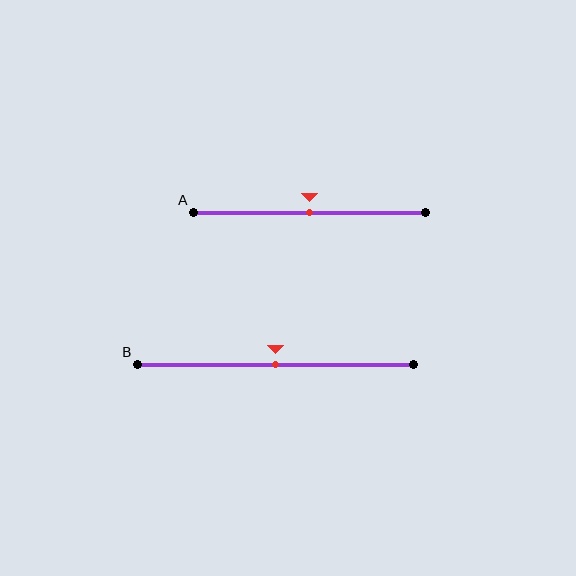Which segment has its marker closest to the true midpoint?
Segment A has its marker closest to the true midpoint.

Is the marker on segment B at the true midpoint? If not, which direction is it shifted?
Yes, the marker on segment B is at the true midpoint.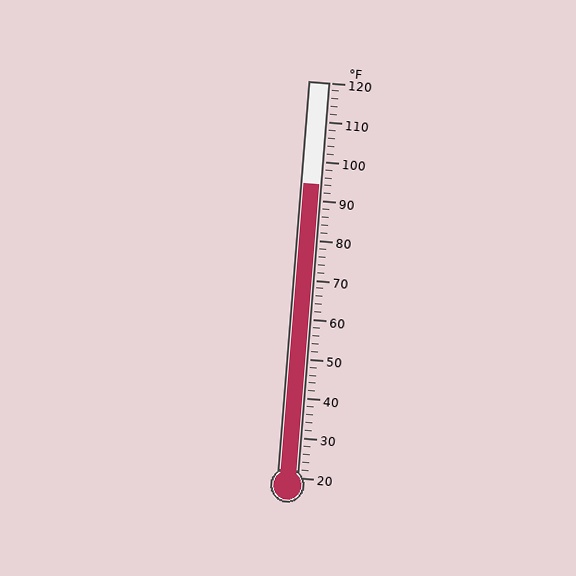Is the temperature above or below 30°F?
The temperature is above 30°F.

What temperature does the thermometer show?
The thermometer shows approximately 94°F.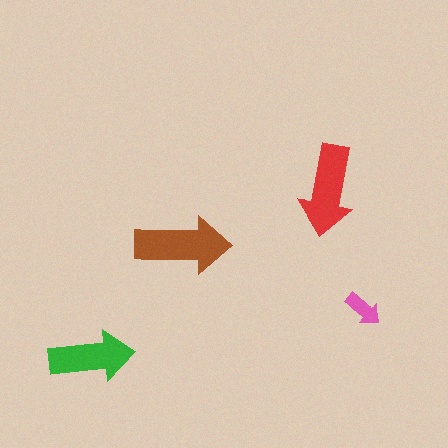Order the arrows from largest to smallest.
the brown one, the red one, the green one, the pink one.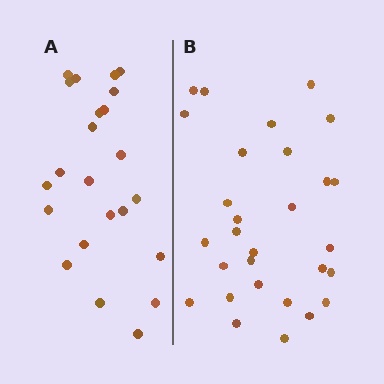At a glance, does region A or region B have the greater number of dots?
Region B (the right region) has more dots.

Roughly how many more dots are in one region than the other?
Region B has about 6 more dots than region A.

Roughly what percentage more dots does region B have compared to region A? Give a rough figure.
About 25% more.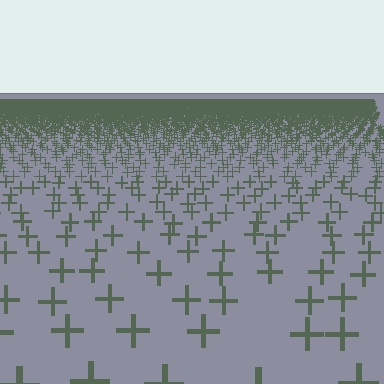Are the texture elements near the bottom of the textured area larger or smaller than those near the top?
Larger. Near the bottom, elements are closer to the viewer and appear at a bigger on-screen size.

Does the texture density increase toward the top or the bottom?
Density increases toward the top.